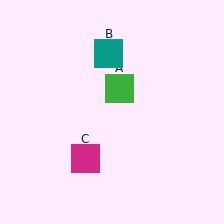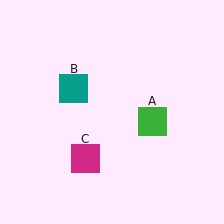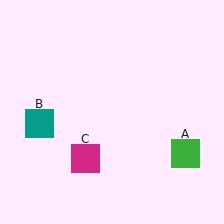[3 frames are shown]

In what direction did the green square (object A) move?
The green square (object A) moved down and to the right.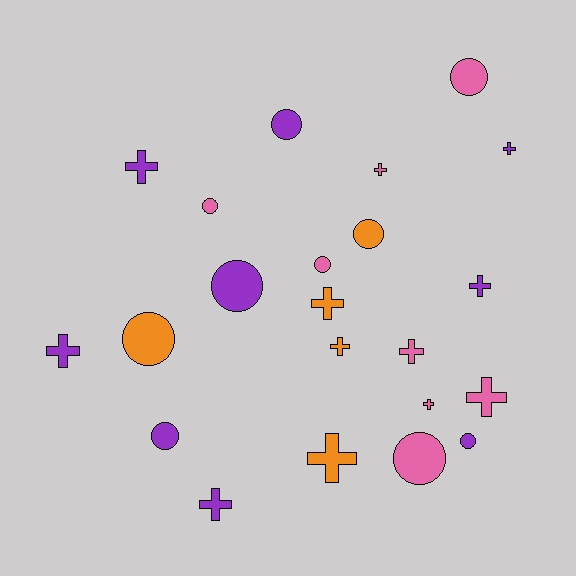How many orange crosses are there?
There are 3 orange crosses.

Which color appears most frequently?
Purple, with 9 objects.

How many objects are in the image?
There are 22 objects.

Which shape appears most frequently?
Cross, with 12 objects.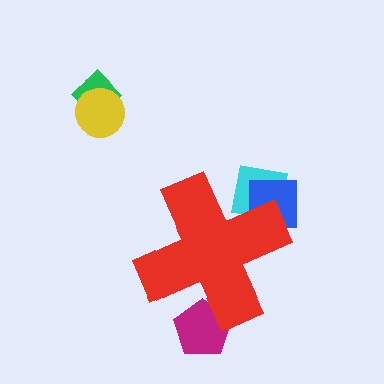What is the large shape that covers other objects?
A red cross.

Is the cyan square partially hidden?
Yes, the cyan square is partially hidden behind the red cross.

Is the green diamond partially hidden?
No, the green diamond is fully visible.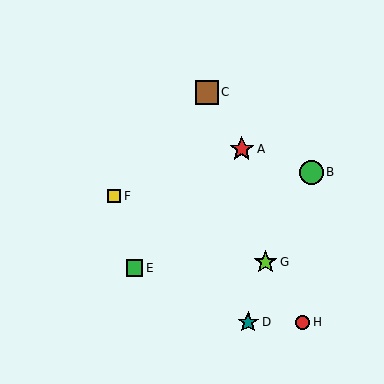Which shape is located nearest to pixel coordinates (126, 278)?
The green square (labeled E) at (135, 268) is nearest to that location.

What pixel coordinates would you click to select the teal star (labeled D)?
Click at (248, 322) to select the teal star D.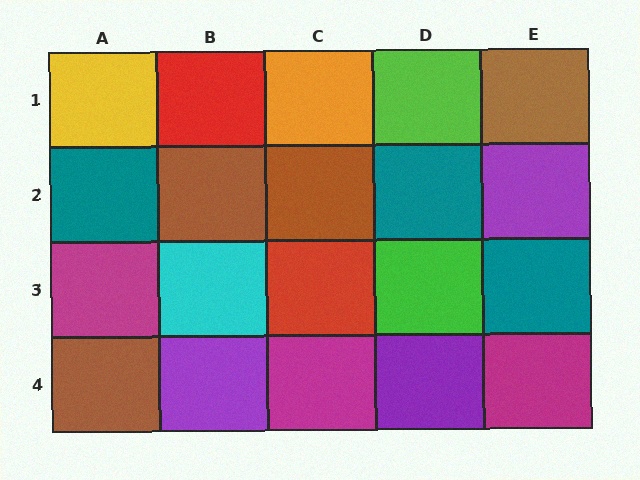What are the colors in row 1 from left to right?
Yellow, red, orange, lime, brown.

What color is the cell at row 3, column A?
Magenta.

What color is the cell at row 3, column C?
Red.